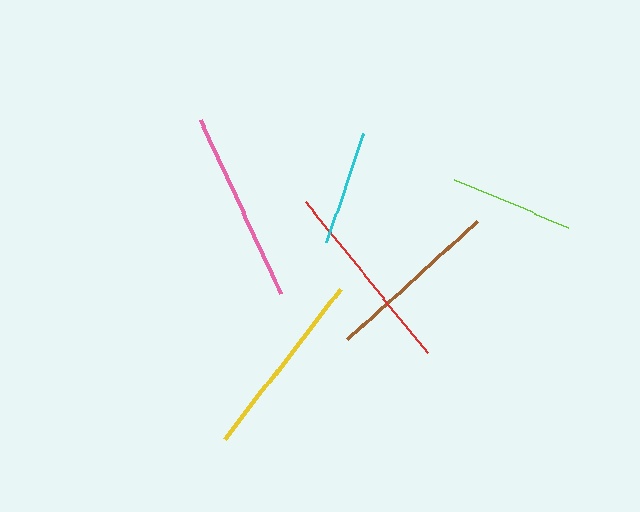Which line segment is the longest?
The red line is the longest at approximately 195 pixels.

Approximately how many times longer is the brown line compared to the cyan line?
The brown line is approximately 1.5 times the length of the cyan line.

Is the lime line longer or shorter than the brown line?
The brown line is longer than the lime line.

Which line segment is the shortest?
The cyan line is the shortest at approximately 115 pixels.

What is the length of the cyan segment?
The cyan segment is approximately 115 pixels long.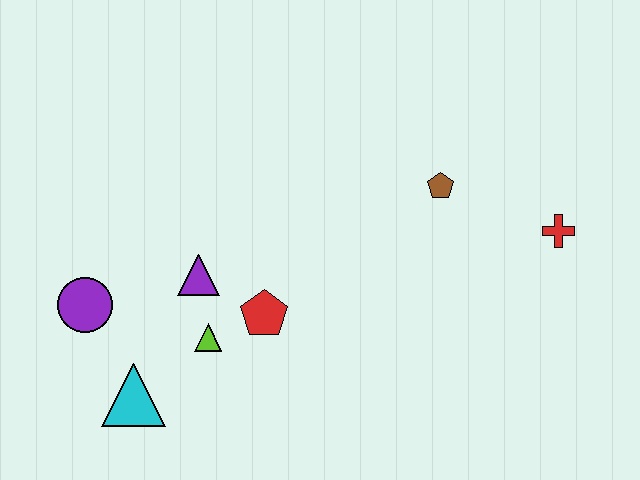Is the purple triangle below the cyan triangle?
No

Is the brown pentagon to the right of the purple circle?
Yes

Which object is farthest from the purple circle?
The red cross is farthest from the purple circle.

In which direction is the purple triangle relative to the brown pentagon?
The purple triangle is to the left of the brown pentagon.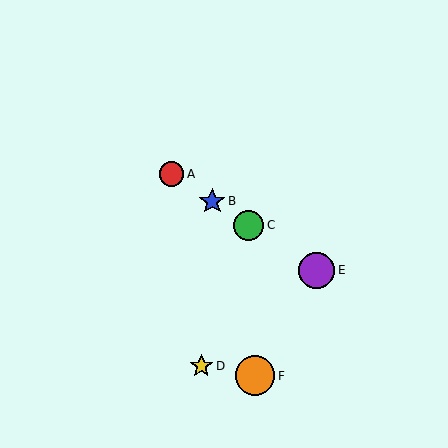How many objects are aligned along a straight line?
4 objects (A, B, C, E) are aligned along a straight line.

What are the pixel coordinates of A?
Object A is at (172, 174).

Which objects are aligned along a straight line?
Objects A, B, C, E are aligned along a straight line.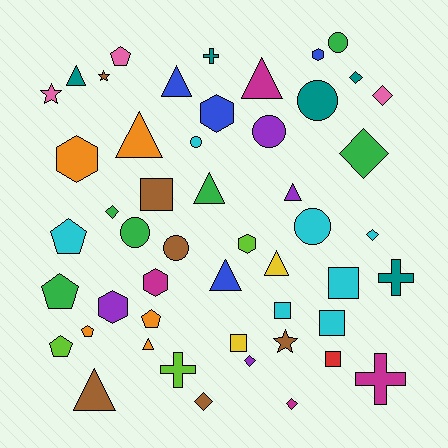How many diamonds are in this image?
There are 8 diamonds.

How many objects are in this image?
There are 50 objects.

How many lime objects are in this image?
There are 3 lime objects.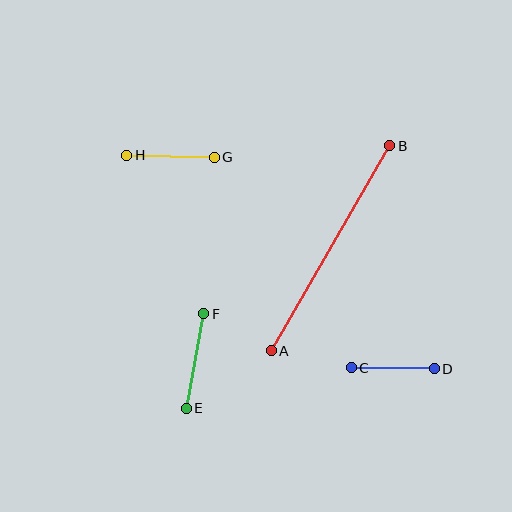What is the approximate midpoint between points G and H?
The midpoint is at approximately (171, 156) pixels.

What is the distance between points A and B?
The distance is approximately 237 pixels.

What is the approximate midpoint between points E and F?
The midpoint is at approximately (195, 361) pixels.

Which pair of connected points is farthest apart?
Points A and B are farthest apart.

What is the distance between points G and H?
The distance is approximately 87 pixels.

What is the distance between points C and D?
The distance is approximately 83 pixels.